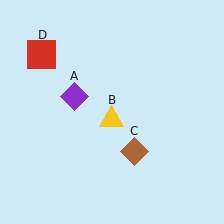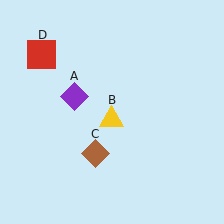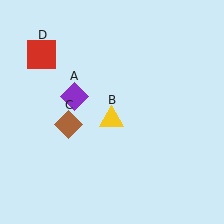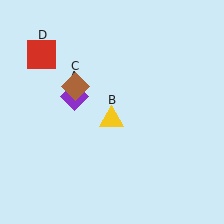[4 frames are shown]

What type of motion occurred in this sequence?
The brown diamond (object C) rotated clockwise around the center of the scene.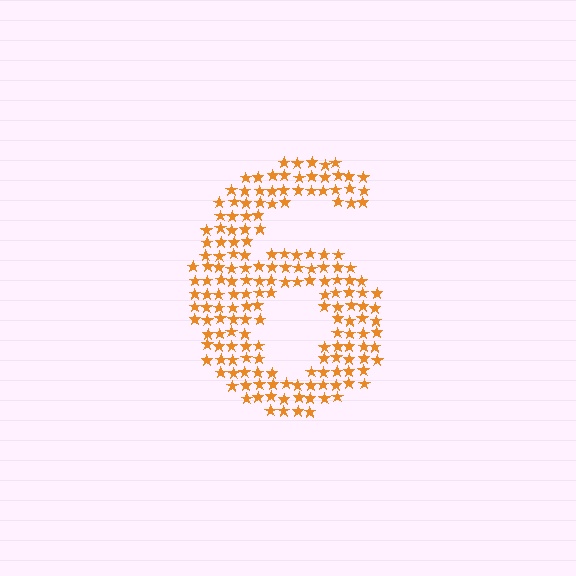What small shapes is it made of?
It is made of small stars.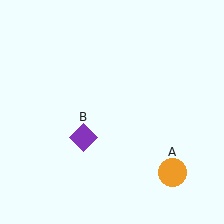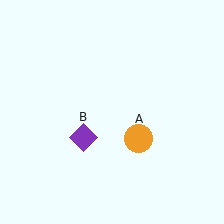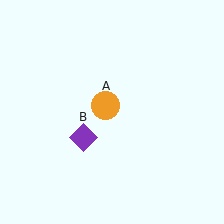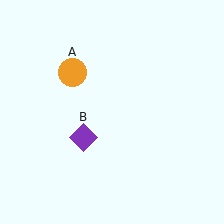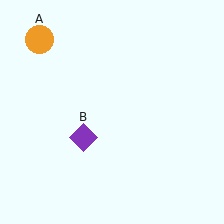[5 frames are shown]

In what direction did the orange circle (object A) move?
The orange circle (object A) moved up and to the left.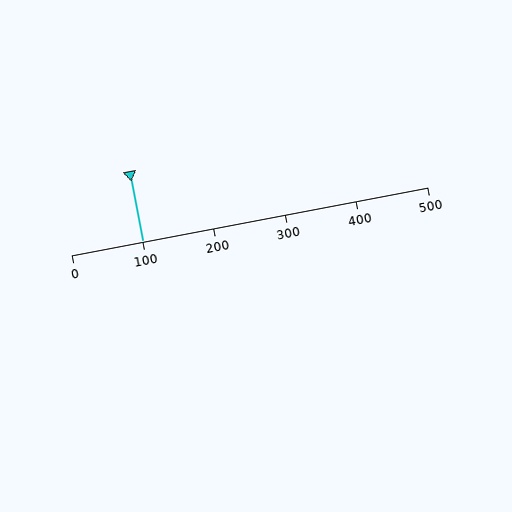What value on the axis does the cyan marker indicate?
The marker indicates approximately 100.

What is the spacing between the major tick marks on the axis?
The major ticks are spaced 100 apart.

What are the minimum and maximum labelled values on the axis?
The axis runs from 0 to 500.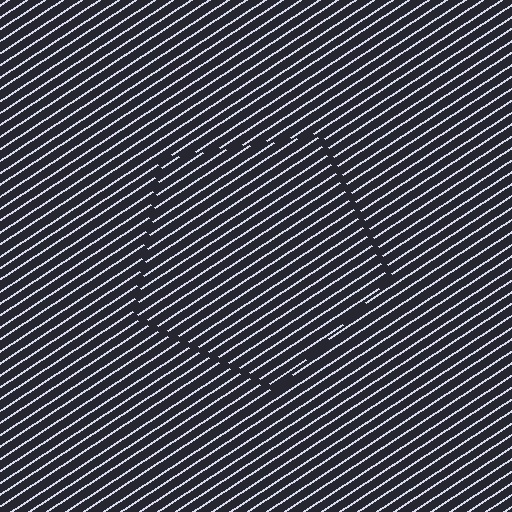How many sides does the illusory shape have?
5 sides — the line-ends trace a pentagon.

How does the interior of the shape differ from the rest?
The interior of the shape contains the same grating, shifted by half a period — the contour is defined by the phase discontinuity where line-ends from the inner and outer gratings abut.